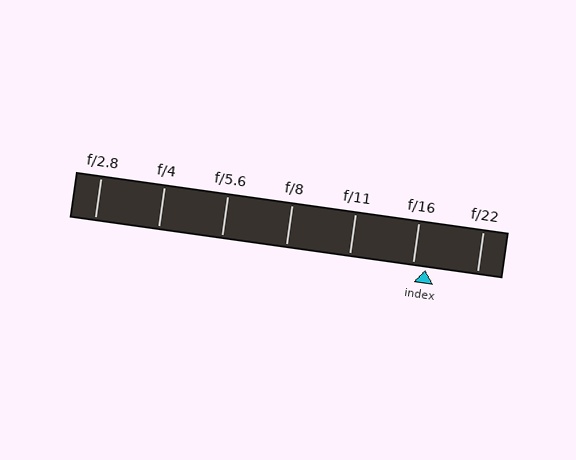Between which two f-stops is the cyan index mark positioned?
The index mark is between f/16 and f/22.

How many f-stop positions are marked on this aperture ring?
There are 7 f-stop positions marked.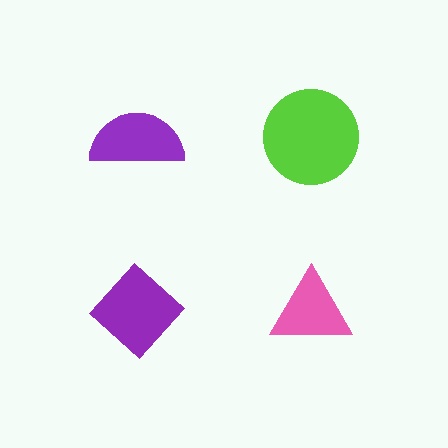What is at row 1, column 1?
A purple semicircle.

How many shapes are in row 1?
2 shapes.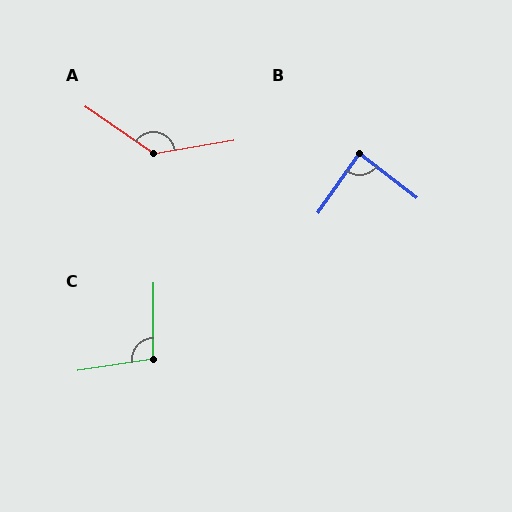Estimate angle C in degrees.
Approximately 99 degrees.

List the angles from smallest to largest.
B (87°), C (99°), A (136°).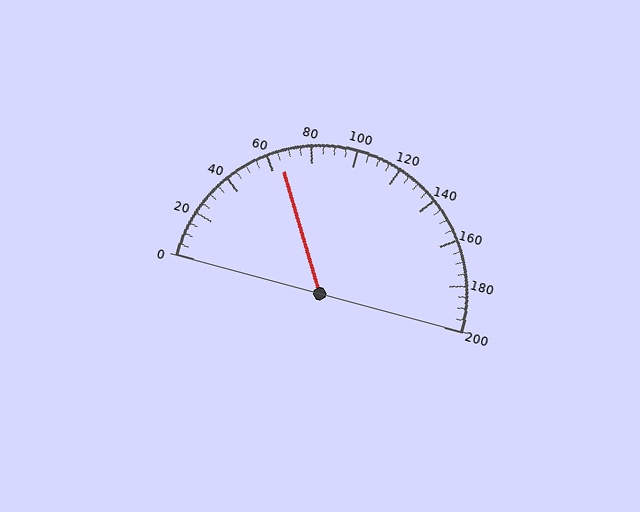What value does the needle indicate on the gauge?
The needle indicates approximately 65.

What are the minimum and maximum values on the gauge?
The gauge ranges from 0 to 200.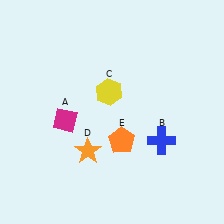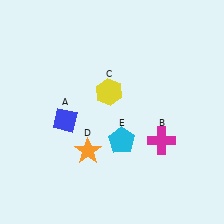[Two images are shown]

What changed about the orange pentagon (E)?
In Image 1, E is orange. In Image 2, it changed to cyan.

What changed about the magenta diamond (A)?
In Image 1, A is magenta. In Image 2, it changed to blue.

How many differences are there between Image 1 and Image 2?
There are 3 differences between the two images.